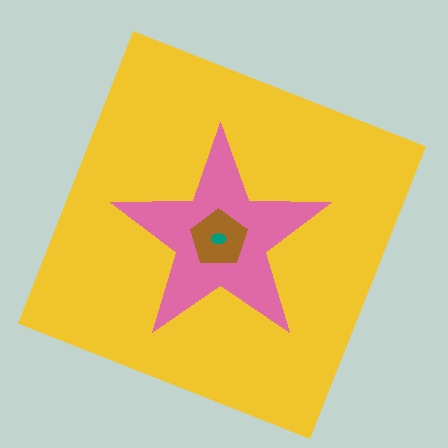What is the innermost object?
The teal ellipse.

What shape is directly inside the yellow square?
The pink star.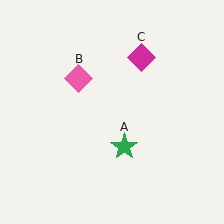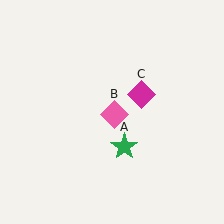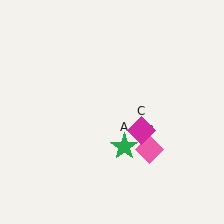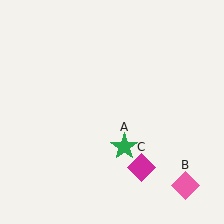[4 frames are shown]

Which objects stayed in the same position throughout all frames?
Green star (object A) remained stationary.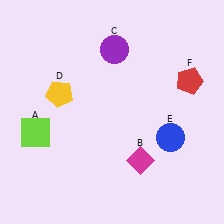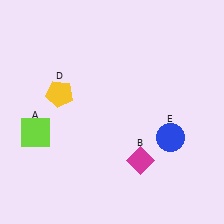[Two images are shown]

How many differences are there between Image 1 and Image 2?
There are 2 differences between the two images.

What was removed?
The purple circle (C), the red pentagon (F) were removed in Image 2.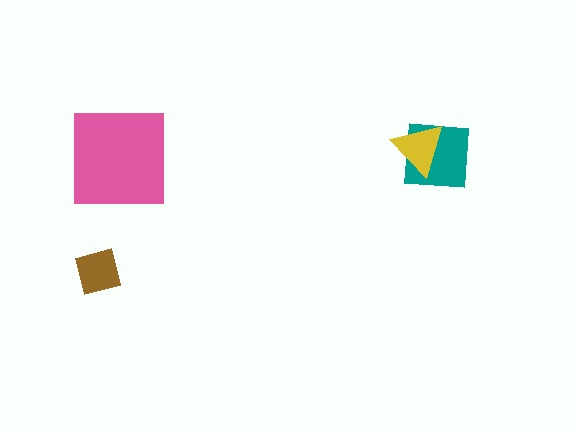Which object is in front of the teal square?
The yellow triangle is in front of the teal square.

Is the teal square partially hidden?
Yes, it is partially covered by another shape.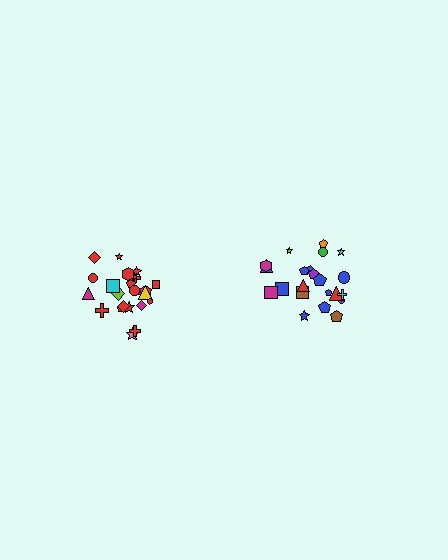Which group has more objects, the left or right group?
The left group.